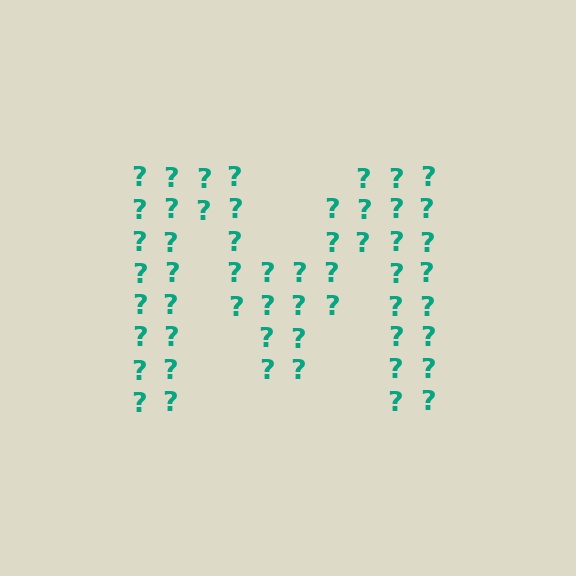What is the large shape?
The large shape is the letter M.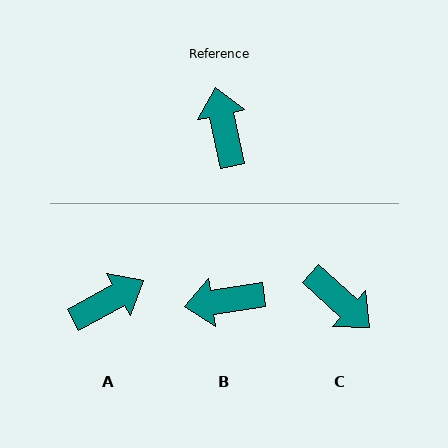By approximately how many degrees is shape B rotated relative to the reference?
Approximately 86 degrees counter-clockwise.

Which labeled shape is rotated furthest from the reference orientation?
C, about 145 degrees away.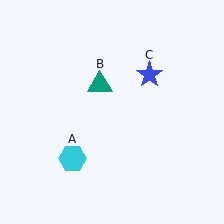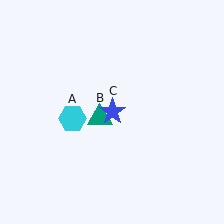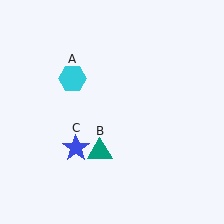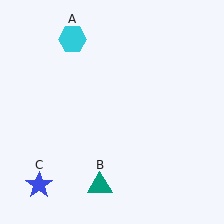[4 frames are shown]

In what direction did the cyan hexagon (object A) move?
The cyan hexagon (object A) moved up.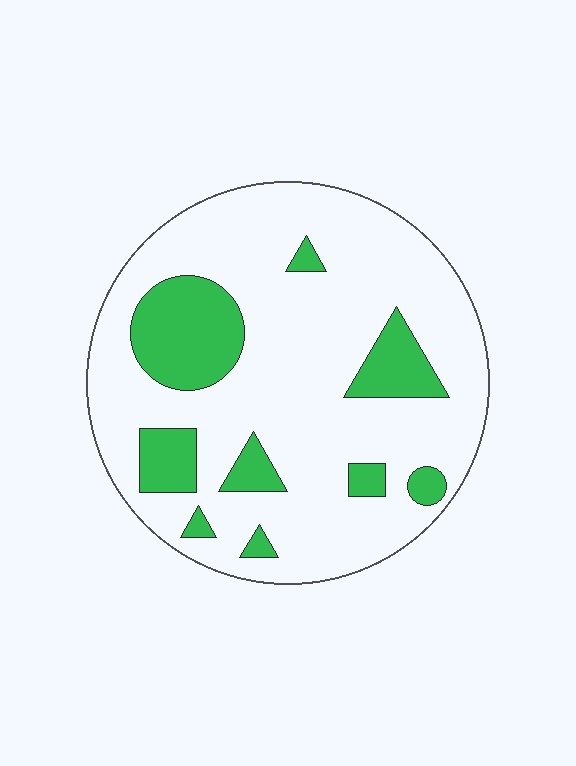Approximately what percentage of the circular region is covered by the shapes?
Approximately 20%.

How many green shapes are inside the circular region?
9.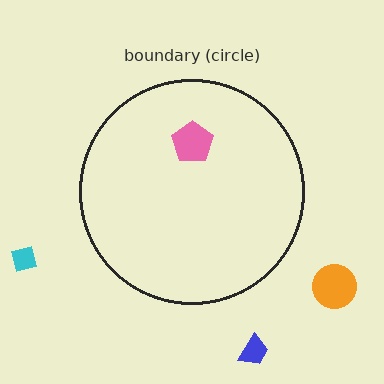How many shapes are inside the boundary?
1 inside, 3 outside.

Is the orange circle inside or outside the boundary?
Outside.